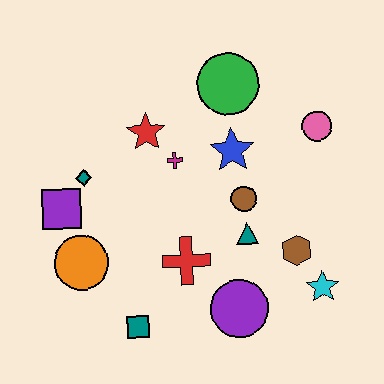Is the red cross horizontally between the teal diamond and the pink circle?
Yes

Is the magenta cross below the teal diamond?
No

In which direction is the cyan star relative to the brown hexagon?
The cyan star is below the brown hexagon.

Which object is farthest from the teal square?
The pink circle is farthest from the teal square.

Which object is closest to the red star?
The magenta cross is closest to the red star.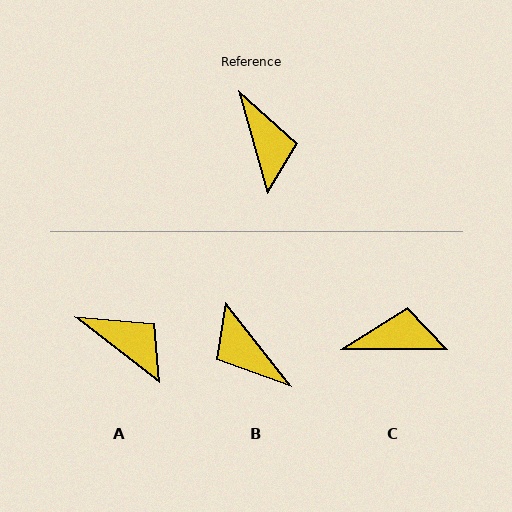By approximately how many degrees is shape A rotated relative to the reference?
Approximately 37 degrees counter-clockwise.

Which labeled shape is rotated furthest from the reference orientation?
B, about 158 degrees away.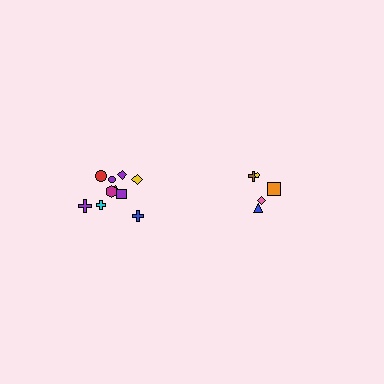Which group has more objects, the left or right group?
The left group.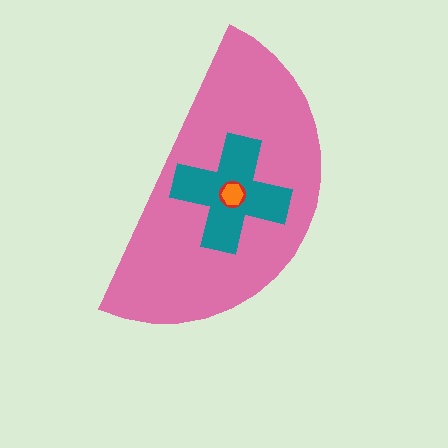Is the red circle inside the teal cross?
Yes.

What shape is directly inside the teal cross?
The red circle.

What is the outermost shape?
The pink semicircle.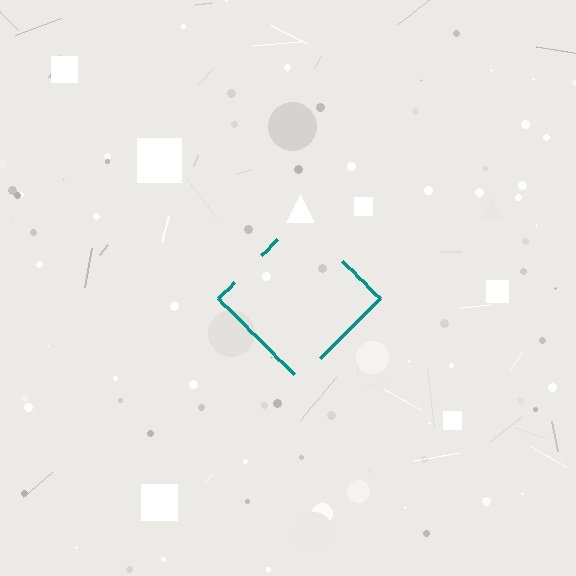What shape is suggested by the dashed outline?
The dashed outline suggests a diamond.